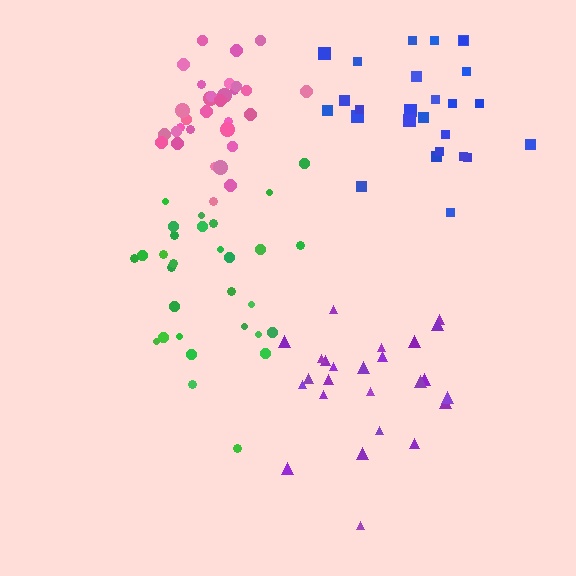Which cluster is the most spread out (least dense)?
Blue.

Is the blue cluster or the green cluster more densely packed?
Green.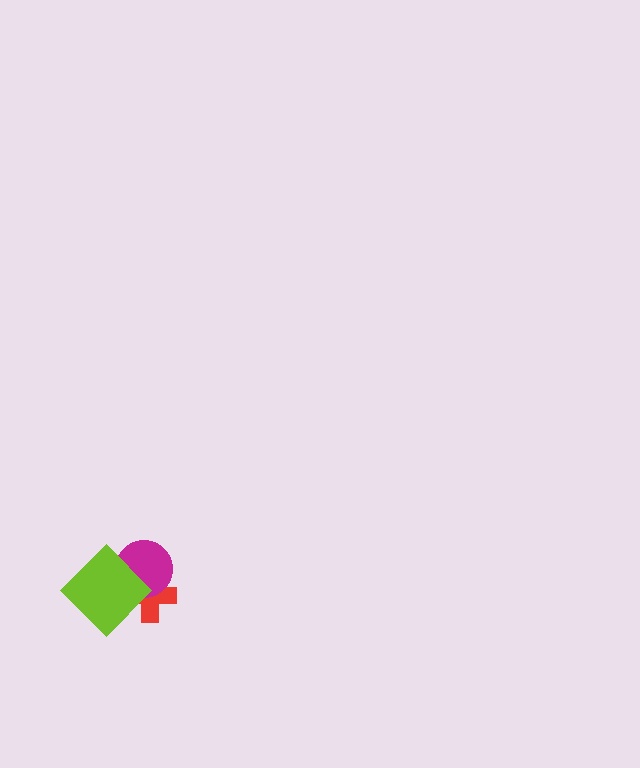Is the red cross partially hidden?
Yes, it is partially covered by another shape.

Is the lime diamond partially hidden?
No, no other shape covers it.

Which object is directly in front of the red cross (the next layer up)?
The magenta circle is directly in front of the red cross.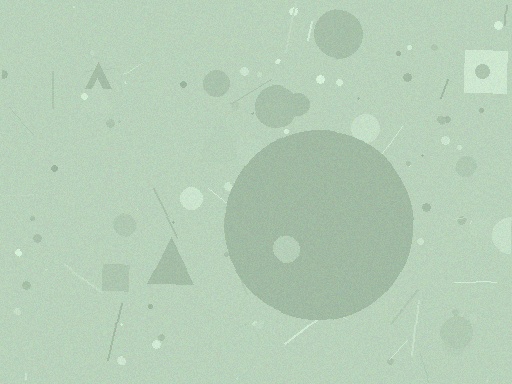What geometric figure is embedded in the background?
A circle is embedded in the background.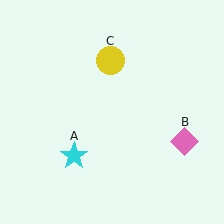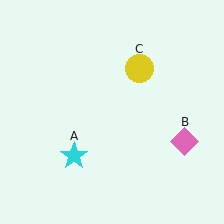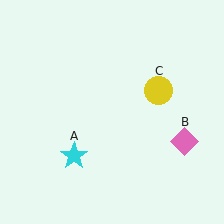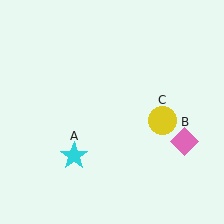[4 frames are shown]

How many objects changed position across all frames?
1 object changed position: yellow circle (object C).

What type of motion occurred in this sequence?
The yellow circle (object C) rotated clockwise around the center of the scene.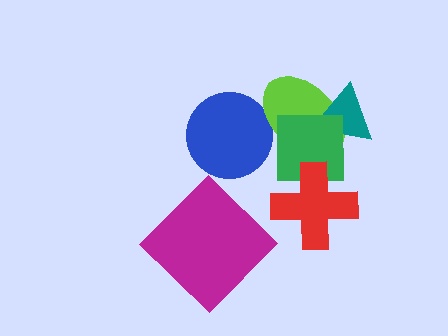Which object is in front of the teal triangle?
The green square is in front of the teal triangle.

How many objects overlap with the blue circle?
1 object overlaps with the blue circle.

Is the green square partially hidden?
Yes, it is partially covered by another shape.